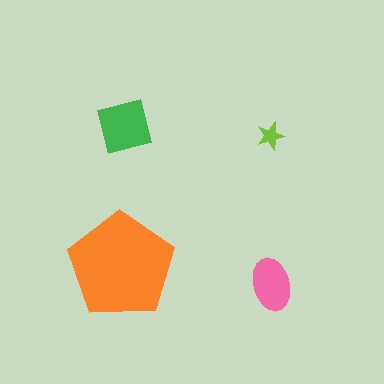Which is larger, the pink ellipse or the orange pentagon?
The orange pentagon.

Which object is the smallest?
The lime star.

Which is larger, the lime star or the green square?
The green square.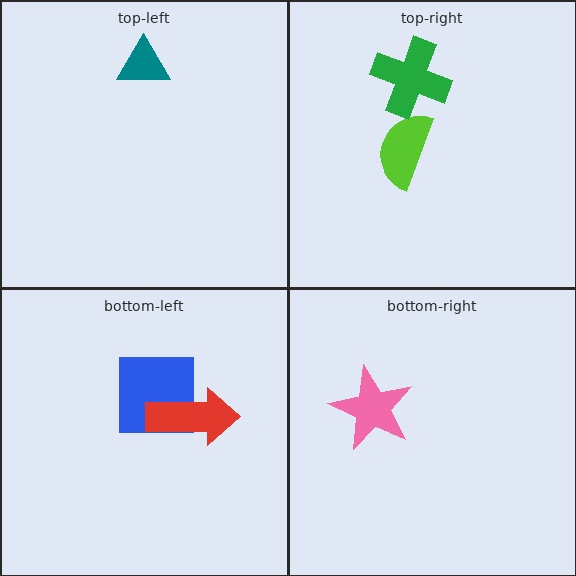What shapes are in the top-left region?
The teal triangle.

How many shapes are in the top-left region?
1.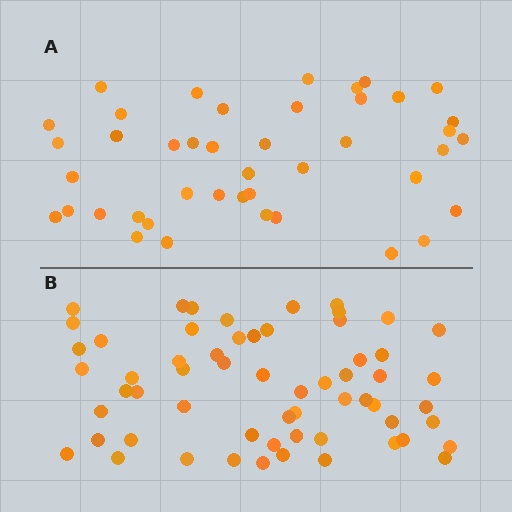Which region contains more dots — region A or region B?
Region B (the bottom region) has more dots.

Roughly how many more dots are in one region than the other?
Region B has approximately 15 more dots than region A.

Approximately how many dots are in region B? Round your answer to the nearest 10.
About 60 dots.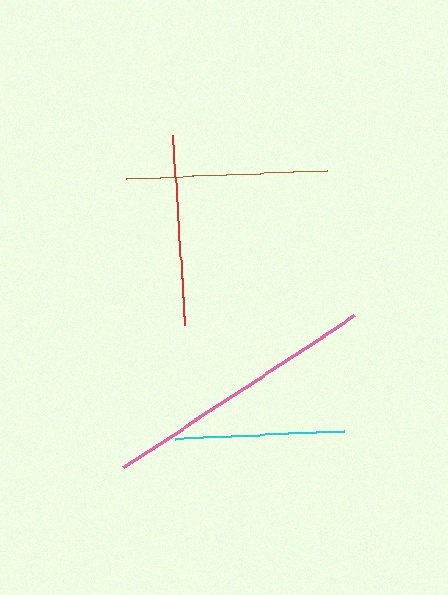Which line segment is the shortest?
The cyan line is the shortest at approximately 170 pixels.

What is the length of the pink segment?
The pink segment is approximately 277 pixels long.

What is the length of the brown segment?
The brown segment is approximately 202 pixels long.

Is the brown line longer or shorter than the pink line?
The pink line is longer than the brown line.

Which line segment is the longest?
The pink line is the longest at approximately 277 pixels.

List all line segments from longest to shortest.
From longest to shortest: pink, brown, red, cyan.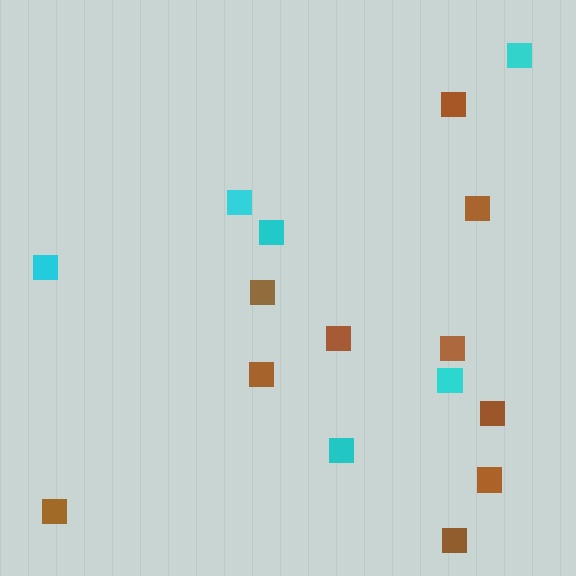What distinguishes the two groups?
There are 2 groups: one group of brown squares (10) and one group of cyan squares (6).